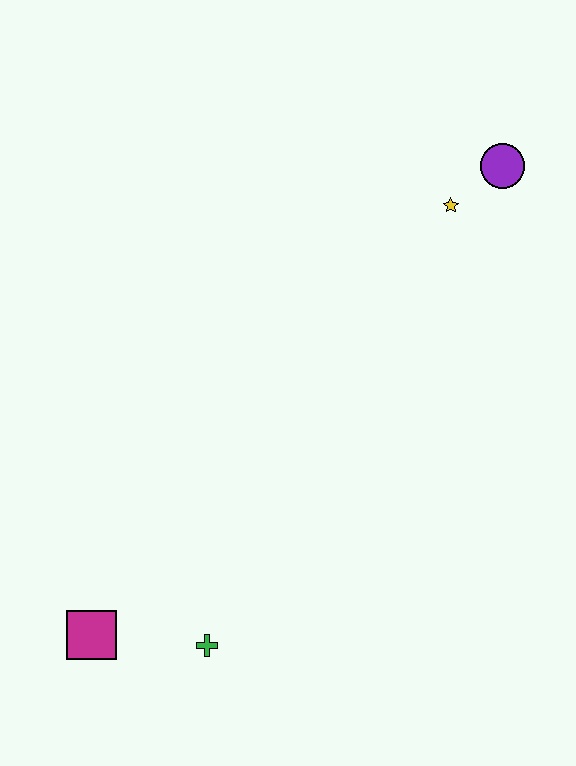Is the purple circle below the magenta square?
No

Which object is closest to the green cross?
The magenta square is closest to the green cross.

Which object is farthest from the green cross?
The purple circle is farthest from the green cross.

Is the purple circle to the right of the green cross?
Yes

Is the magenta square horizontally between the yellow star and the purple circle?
No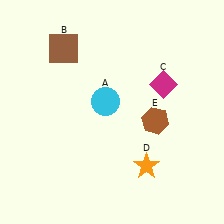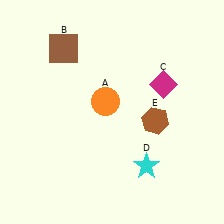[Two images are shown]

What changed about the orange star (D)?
In Image 1, D is orange. In Image 2, it changed to cyan.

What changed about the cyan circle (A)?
In Image 1, A is cyan. In Image 2, it changed to orange.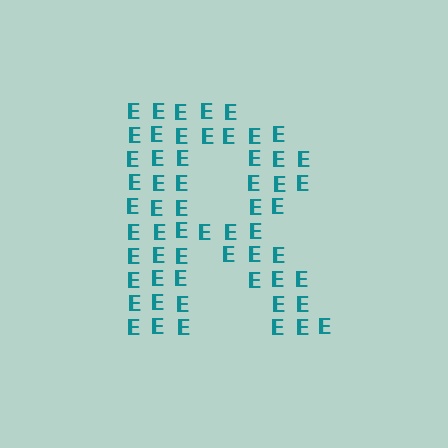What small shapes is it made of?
It is made of small letter E's.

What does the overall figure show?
The overall figure shows the letter R.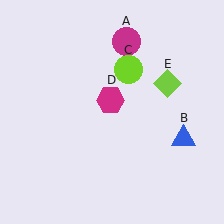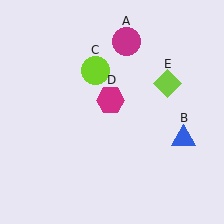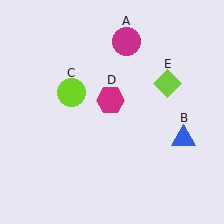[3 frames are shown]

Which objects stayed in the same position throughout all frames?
Magenta circle (object A) and blue triangle (object B) and magenta hexagon (object D) and lime diamond (object E) remained stationary.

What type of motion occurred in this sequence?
The lime circle (object C) rotated counterclockwise around the center of the scene.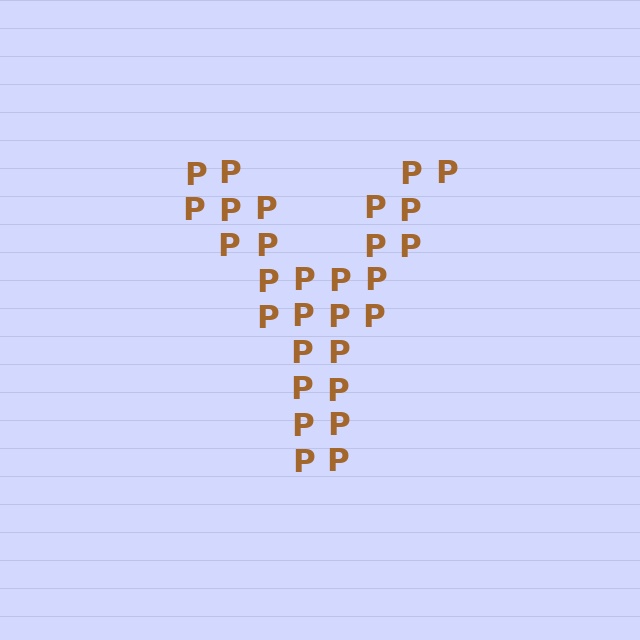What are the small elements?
The small elements are letter P's.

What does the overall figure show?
The overall figure shows the letter Y.